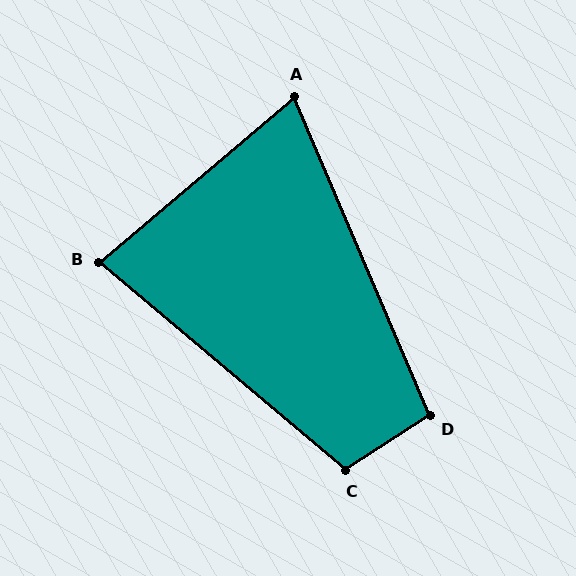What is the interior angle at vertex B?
Approximately 80 degrees (acute).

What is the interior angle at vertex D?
Approximately 100 degrees (obtuse).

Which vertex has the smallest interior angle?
A, at approximately 73 degrees.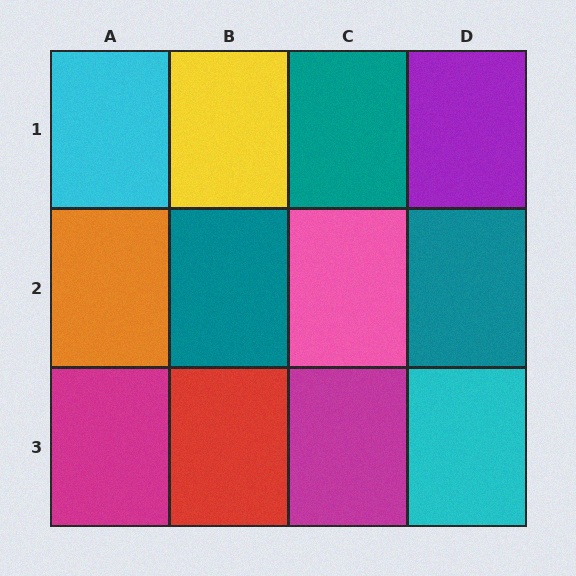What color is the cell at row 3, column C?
Magenta.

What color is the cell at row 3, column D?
Cyan.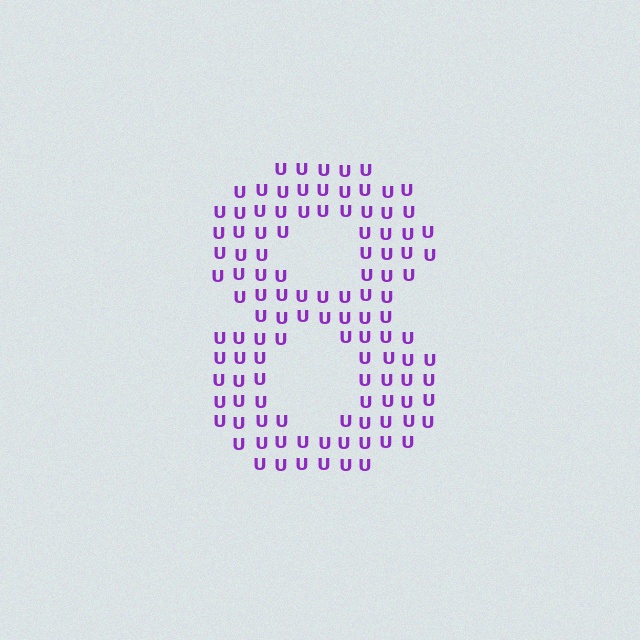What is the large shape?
The large shape is the digit 8.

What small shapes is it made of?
It is made of small letter U's.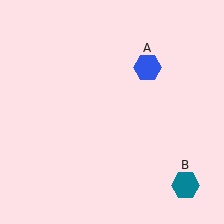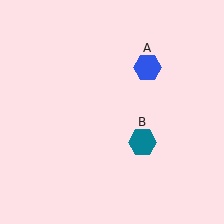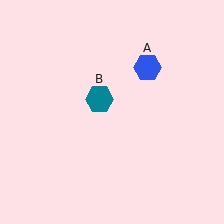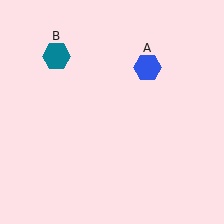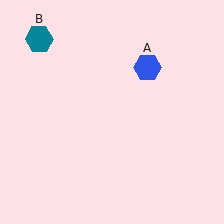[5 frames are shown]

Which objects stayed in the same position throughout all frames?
Blue hexagon (object A) remained stationary.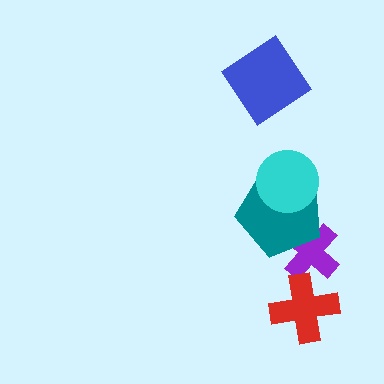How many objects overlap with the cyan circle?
1 object overlaps with the cyan circle.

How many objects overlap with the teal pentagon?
2 objects overlap with the teal pentagon.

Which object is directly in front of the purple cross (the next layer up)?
The teal pentagon is directly in front of the purple cross.